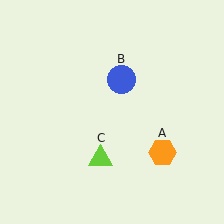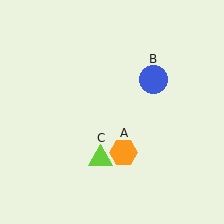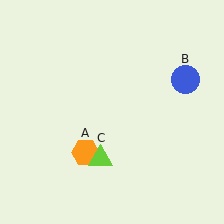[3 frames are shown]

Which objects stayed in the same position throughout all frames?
Lime triangle (object C) remained stationary.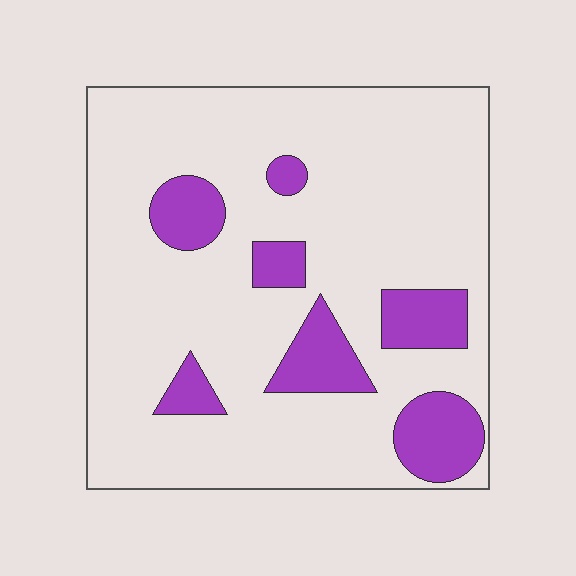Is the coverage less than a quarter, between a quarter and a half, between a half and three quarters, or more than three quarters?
Less than a quarter.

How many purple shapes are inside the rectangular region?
7.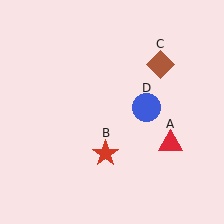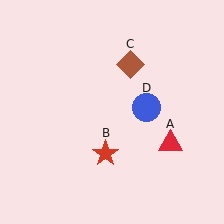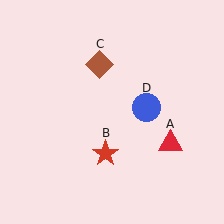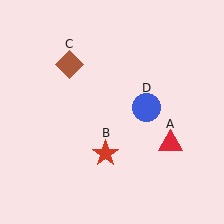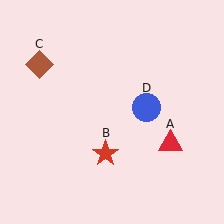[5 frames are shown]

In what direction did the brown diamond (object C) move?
The brown diamond (object C) moved left.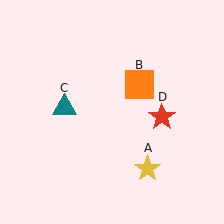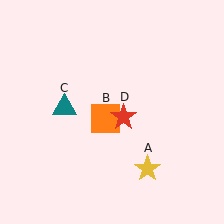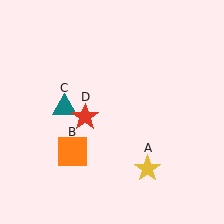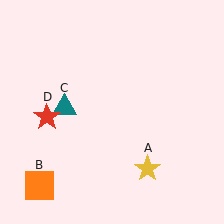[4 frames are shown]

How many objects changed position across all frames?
2 objects changed position: orange square (object B), red star (object D).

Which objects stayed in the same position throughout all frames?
Yellow star (object A) and teal triangle (object C) remained stationary.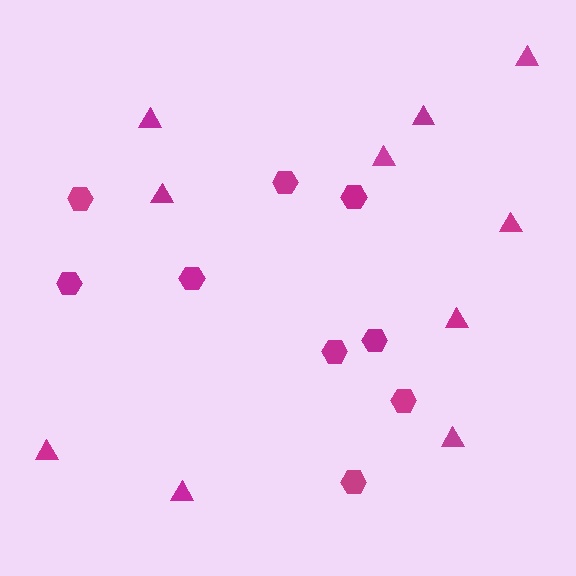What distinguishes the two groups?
There are 2 groups: one group of hexagons (9) and one group of triangles (10).